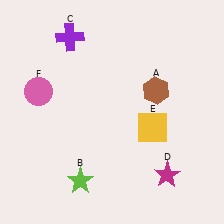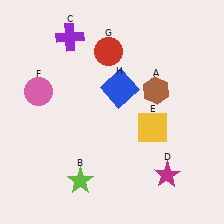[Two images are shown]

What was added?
A red circle (G), a blue square (H) were added in Image 2.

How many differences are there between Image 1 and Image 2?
There are 2 differences between the two images.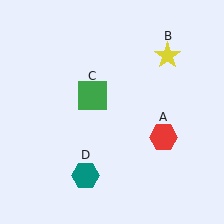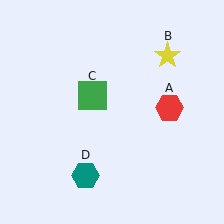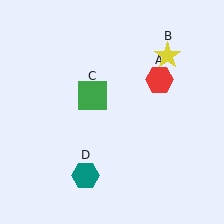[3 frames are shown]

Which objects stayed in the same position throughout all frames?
Yellow star (object B) and green square (object C) and teal hexagon (object D) remained stationary.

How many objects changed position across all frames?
1 object changed position: red hexagon (object A).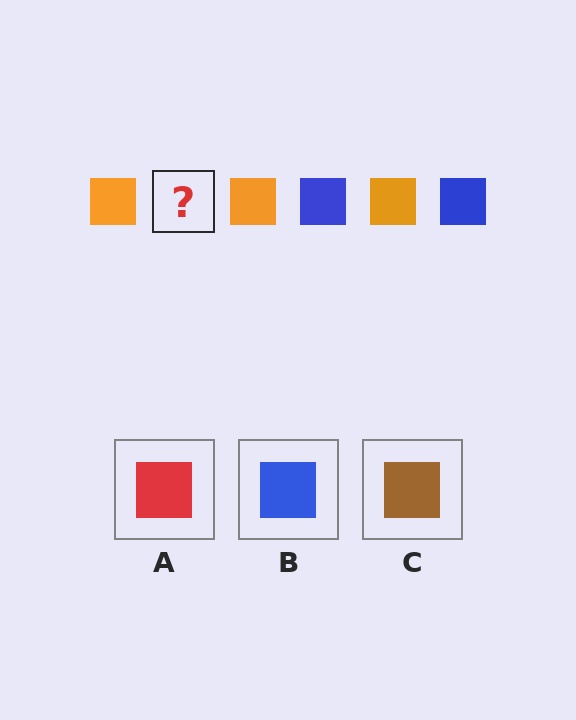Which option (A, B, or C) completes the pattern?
B.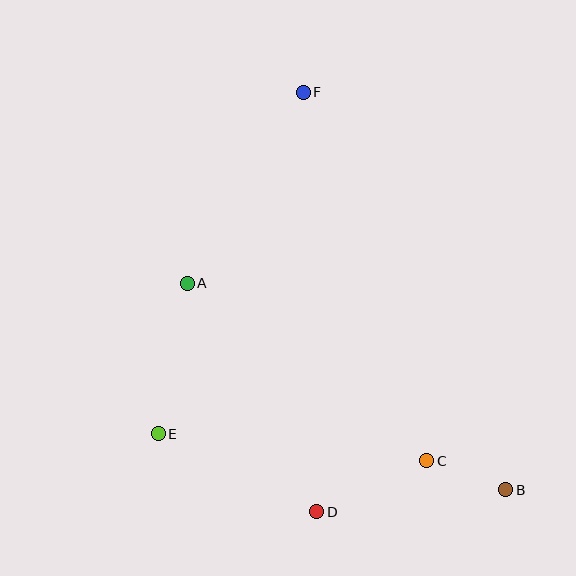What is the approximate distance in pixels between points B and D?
The distance between B and D is approximately 191 pixels.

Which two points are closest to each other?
Points B and C are closest to each other.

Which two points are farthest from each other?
Points B and F are farthest from each other.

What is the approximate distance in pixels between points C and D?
The distance between C and D is approximately 122 pixels.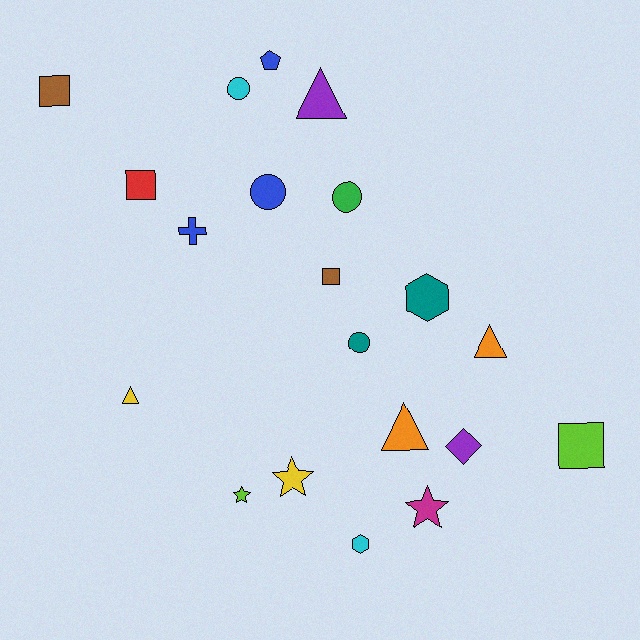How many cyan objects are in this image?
There are 2 cyan objects.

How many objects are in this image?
There are 20 objects.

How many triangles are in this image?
There are 4 triangles.